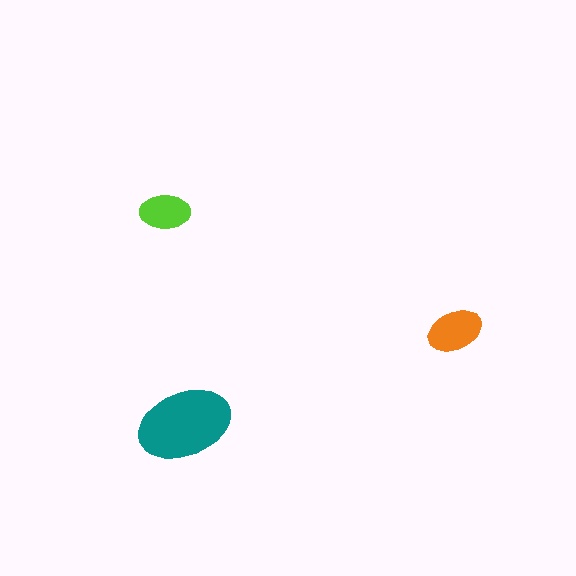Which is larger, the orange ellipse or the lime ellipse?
The orange one.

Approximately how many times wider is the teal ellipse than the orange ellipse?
About 1.5 times wider.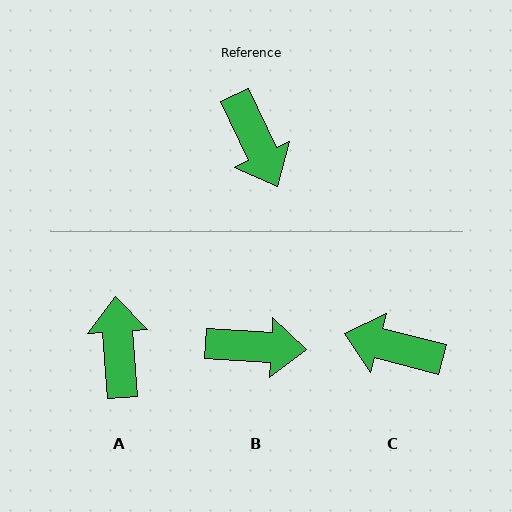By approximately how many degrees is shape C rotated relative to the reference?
Approximately 130 degrees clockwise.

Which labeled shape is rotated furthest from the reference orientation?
A, about 159 degrees away.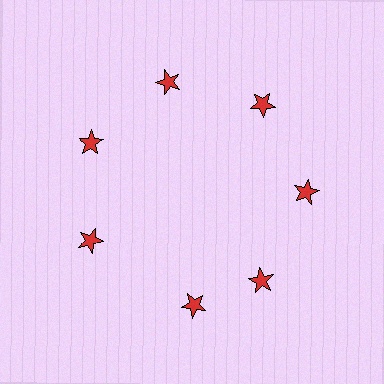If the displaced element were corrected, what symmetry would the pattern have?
It would have 7-fold rotational symmetry — the pattern would map onto itself every 51 degrees.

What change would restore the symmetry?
The symmetry would be restored by rotating it back into even spacing with its neighbors so that all 7 stars sit at equal angles and equal distance from the center.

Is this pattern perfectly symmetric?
No. The 7 red stars are arranged in a ring, but one element near the 6 o'clock position is rotated out of alignment along the ring, breaking the 7-fold rotational symmetry.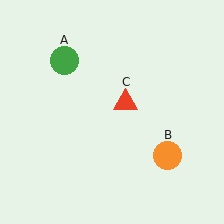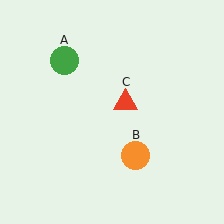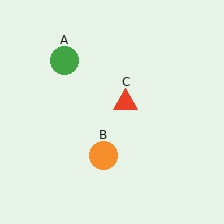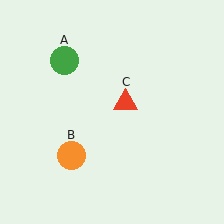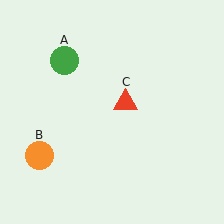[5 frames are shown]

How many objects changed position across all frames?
1 object changed position: orange circle (object B).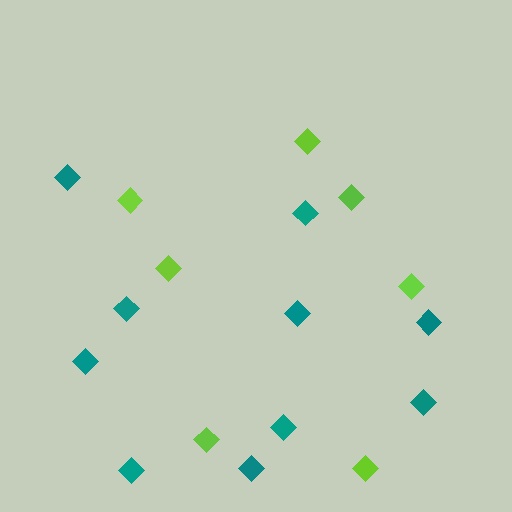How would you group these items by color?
There are 2 groups: one group of teal diamonds (10) and one group of lime diamonds (7).